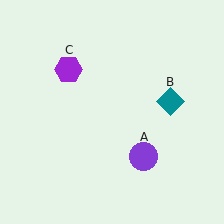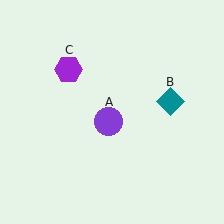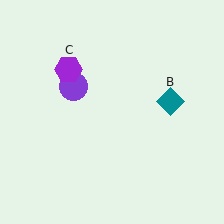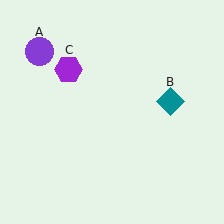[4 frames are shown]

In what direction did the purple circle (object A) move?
The purple circle (object A) moved up and to the left.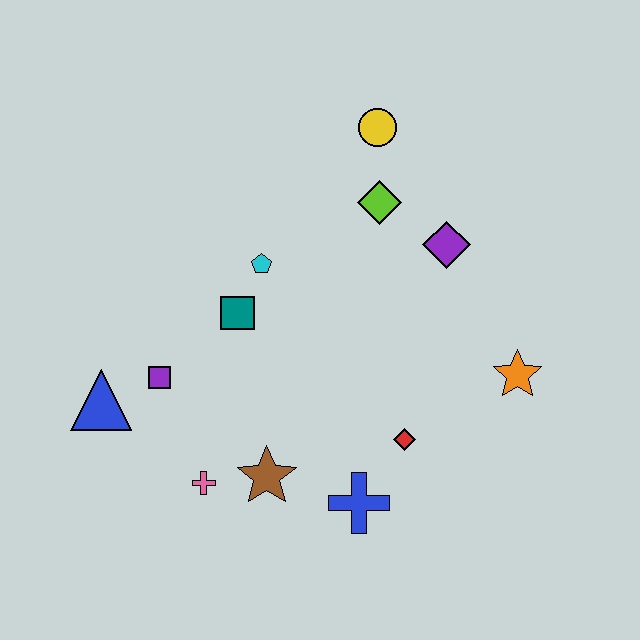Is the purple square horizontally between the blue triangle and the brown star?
Yes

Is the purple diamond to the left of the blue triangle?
No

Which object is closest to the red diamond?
The blue cross is closest to the red diamond.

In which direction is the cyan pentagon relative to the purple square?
The cyan pentagon is above the purple square.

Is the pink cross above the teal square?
No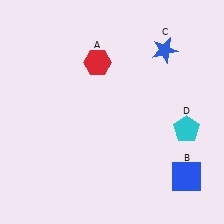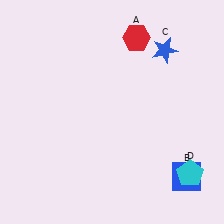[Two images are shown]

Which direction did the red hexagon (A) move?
The red hexagon (A) moved right.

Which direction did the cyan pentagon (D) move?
The cyan pentagon (D) moved down.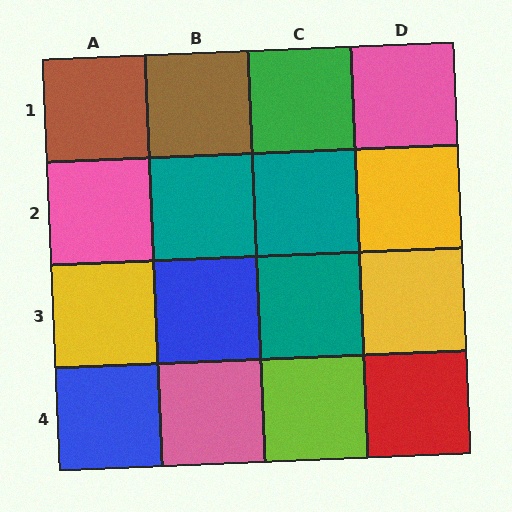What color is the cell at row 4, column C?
Lime.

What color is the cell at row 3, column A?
Yellow.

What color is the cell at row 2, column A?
Pink.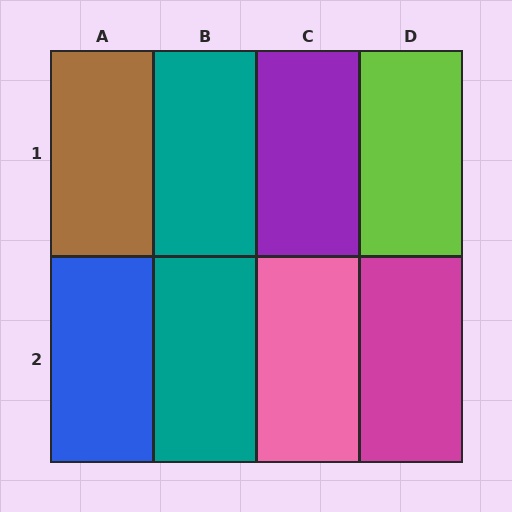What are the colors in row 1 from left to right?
Brown, teal, purple, lime.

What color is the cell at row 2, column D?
Magenta.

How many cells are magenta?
1 cell is magenta.